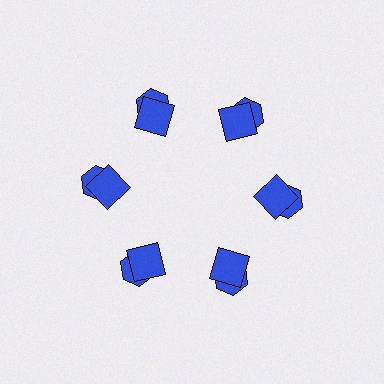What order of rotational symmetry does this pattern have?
This pattern has 6-fold rotational symmetry.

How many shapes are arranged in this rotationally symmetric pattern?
There are 12 shapes, arranged in 6 groups of 2.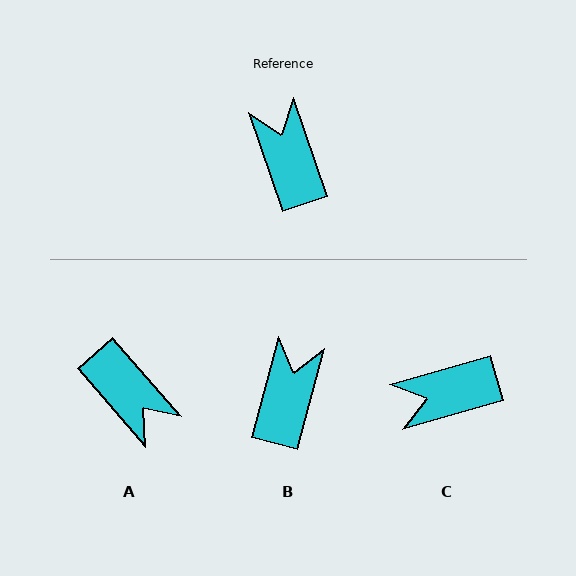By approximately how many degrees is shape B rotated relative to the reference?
Approximately 33 degrees clockwise.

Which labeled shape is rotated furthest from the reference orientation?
A, about 158 degrees away.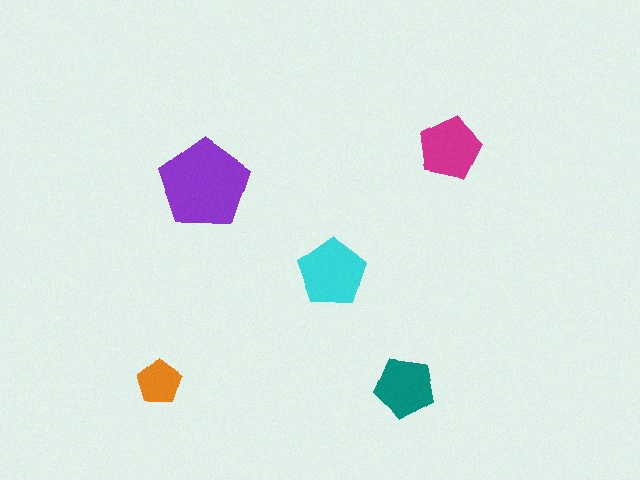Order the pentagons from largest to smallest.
the purple one, the cyan one, the magenta one, the teal one, the orange one.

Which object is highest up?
The magenta pentagon is topmost.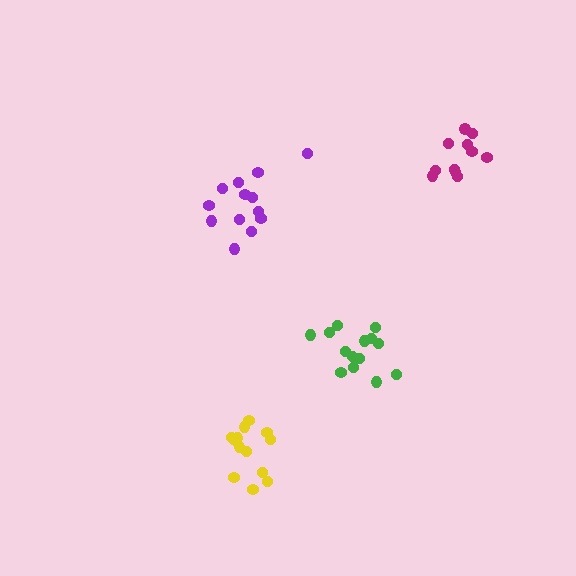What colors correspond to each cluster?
The clusters are colored: purple, green, yellow, magenta.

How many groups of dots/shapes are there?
There are 4 groups.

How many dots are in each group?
Group 1: 13 dots, Group 2: 14 dots, Group 3: 13 dots, Group 4: 11 dots (51 total).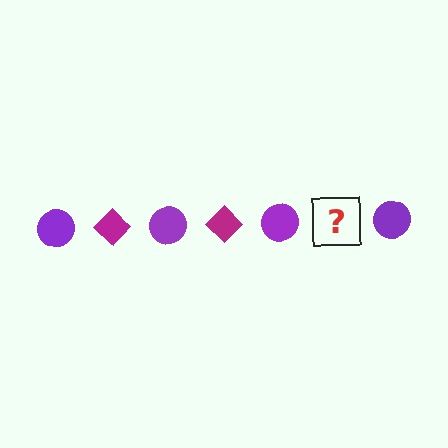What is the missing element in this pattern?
The missing element is a magenta diamond.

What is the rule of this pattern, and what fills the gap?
The rule is that the pattern alternates between purple circle and magenta diamond. The gap should be filled with a magenta diamond.